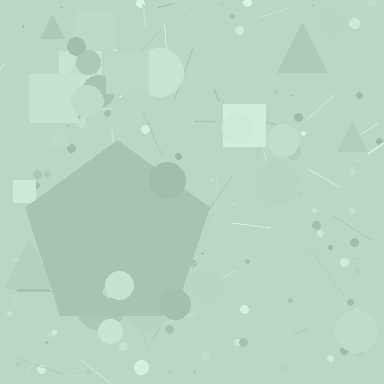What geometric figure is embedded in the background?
A pentagon is embedded in the background.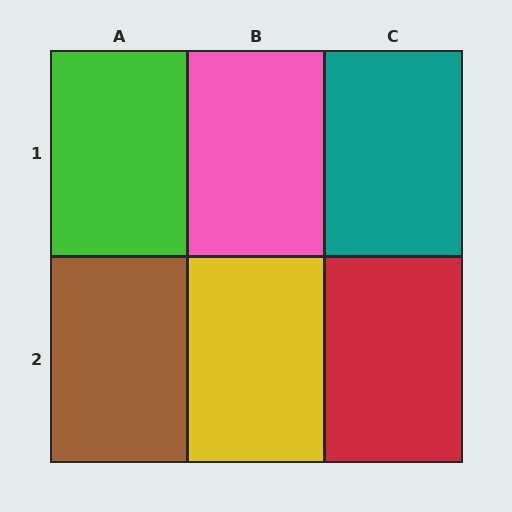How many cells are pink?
1 cell is pink.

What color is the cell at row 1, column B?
Pink.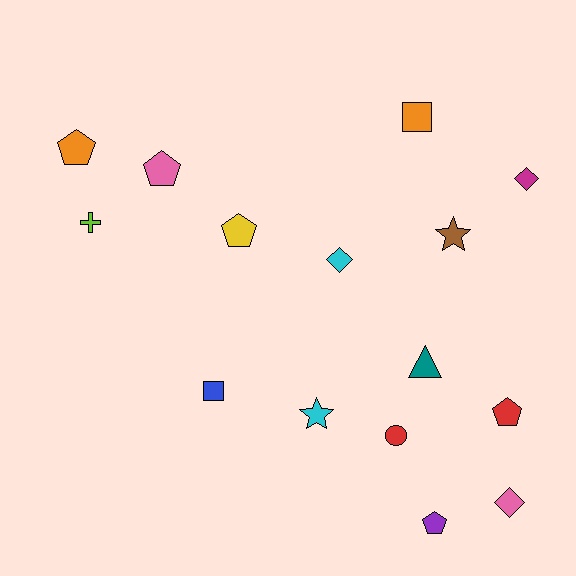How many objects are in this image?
There are 15 objects.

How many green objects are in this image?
There are no green objects.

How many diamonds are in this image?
There are 3 diamonds.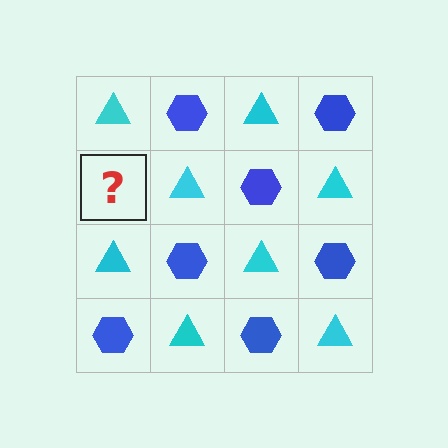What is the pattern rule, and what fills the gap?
The rule is that it alternates cyan triangle and blue hexagon in a checkerboard pattern. The gap should be filled with a blue hexagon.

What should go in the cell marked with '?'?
The missing cell should contain a blue hexagon.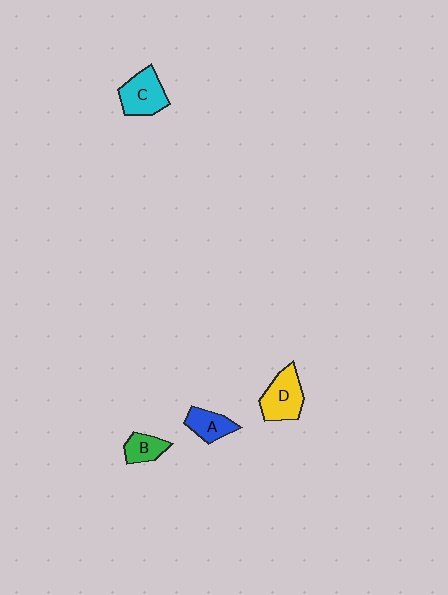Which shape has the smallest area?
Shape B (green).